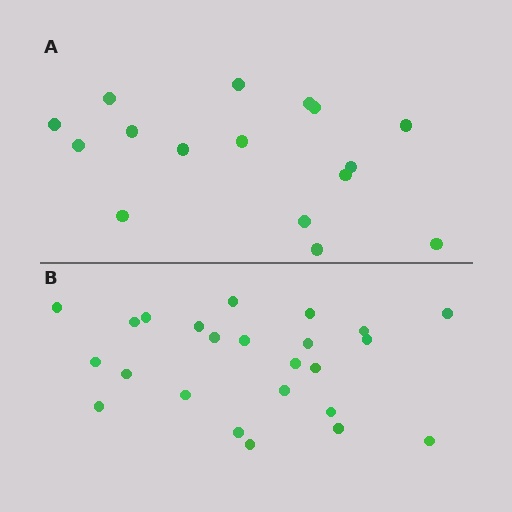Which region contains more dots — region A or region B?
Region B (the bottom region) has more dots.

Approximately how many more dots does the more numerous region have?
Region B has roughly 8 or so more dots than region A.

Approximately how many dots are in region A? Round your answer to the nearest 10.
About 20 dots. (The exact count is 16, which rounds to 20.)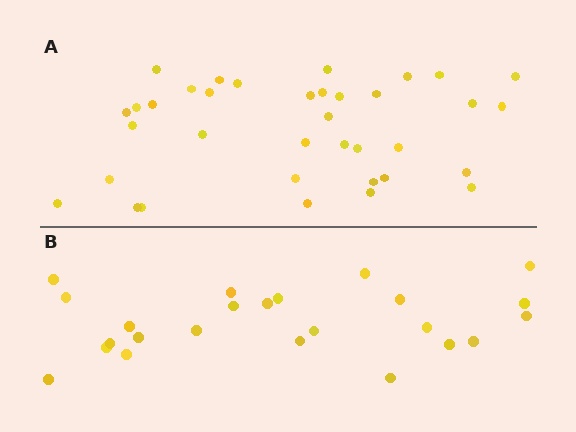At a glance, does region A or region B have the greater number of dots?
Region A (the top region) has more dots.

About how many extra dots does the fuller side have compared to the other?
Region A has roughly 12 or so more dots than region B.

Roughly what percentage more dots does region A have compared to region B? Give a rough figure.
About 50% more.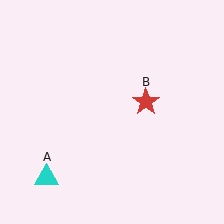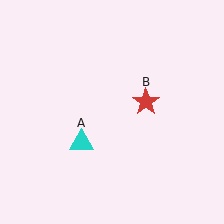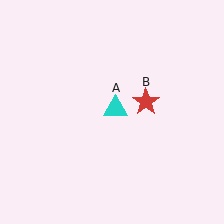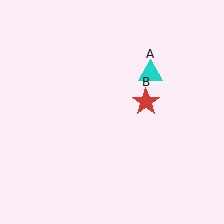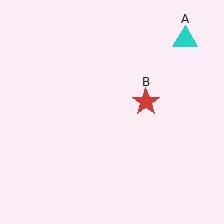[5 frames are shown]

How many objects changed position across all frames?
1 object changed position: cyan triangle (object A).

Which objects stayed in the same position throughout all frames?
Red star (object B) remained stationary.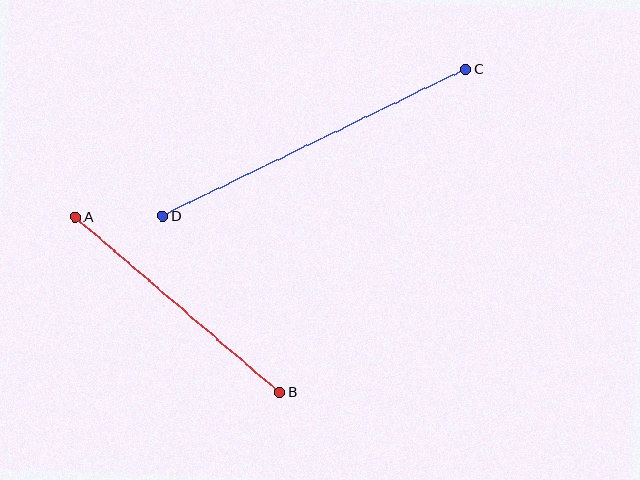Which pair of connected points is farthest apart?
Points C and D are farthest apart.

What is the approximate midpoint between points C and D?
The midpoint is at approximately (314, 142) pixels.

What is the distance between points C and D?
The distance is approximately 337 pixels.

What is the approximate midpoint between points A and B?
The midpoint is at approximately (178, 305) pixels.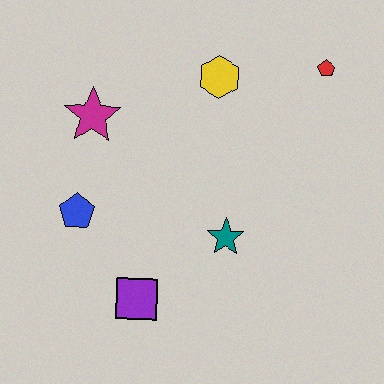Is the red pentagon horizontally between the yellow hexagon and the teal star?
No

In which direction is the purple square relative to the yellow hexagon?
The purple square is below the yellow hexagon.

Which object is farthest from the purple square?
The red pentagon is farthest from the purple square.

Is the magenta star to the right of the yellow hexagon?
No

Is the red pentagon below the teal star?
No